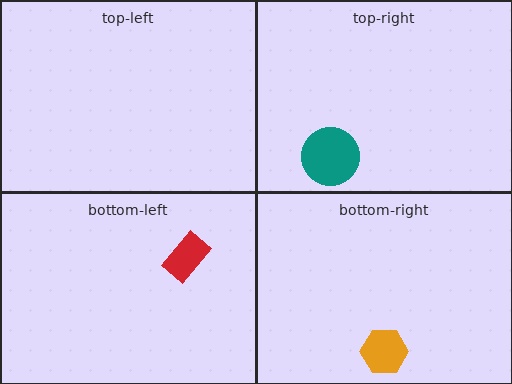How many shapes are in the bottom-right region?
1.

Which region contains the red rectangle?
The bottom-left region.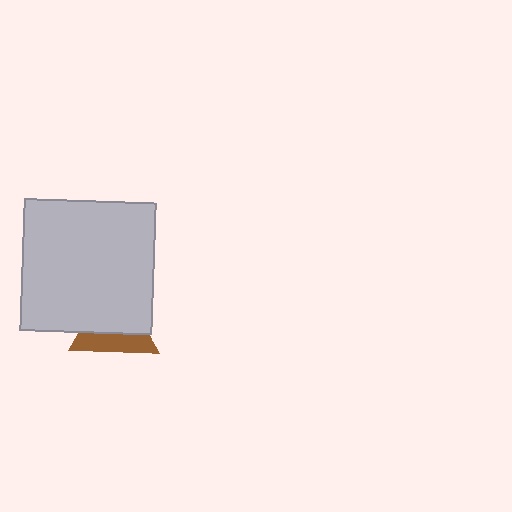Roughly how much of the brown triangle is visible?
A small part of it is visible (roughly 40%).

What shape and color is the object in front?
The object in front is a light gray square.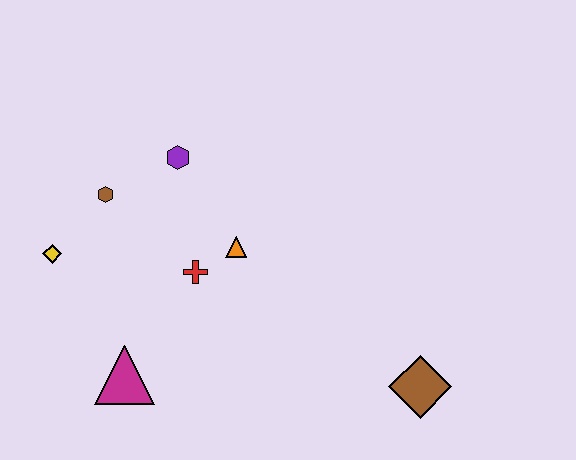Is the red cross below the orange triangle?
Yes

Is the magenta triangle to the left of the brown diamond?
Yes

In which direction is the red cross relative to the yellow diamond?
The red cross is to the right of the yellow diamond.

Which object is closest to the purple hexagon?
The brown hexagon is closest to the purple hexagon.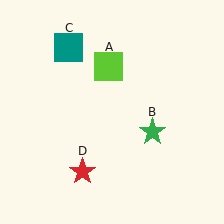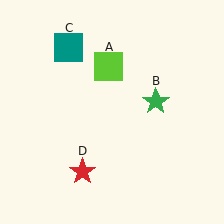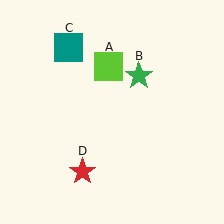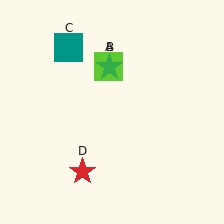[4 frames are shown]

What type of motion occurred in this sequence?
The green star (object B) rotated counterclockwise around the center of the scene.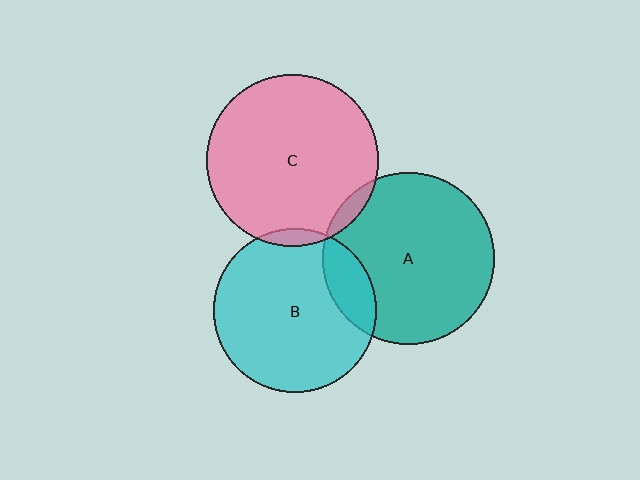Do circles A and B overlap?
Yes.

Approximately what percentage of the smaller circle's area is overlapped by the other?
Approximately 15%.